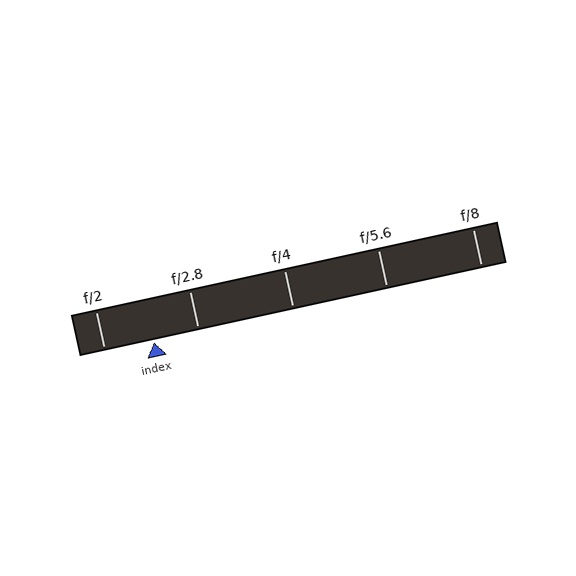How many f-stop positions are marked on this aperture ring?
There are 5 f-stop positions marked.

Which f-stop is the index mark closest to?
The index mark is closest to f/2.8.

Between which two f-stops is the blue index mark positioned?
The index mark is between f/2 and f/2.8.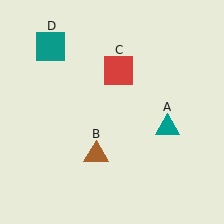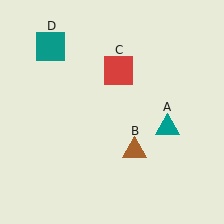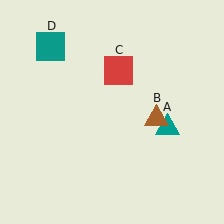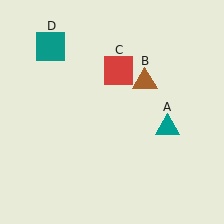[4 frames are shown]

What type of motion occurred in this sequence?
The brown triangle (object B) rotated counterclockwise around the center of the scene.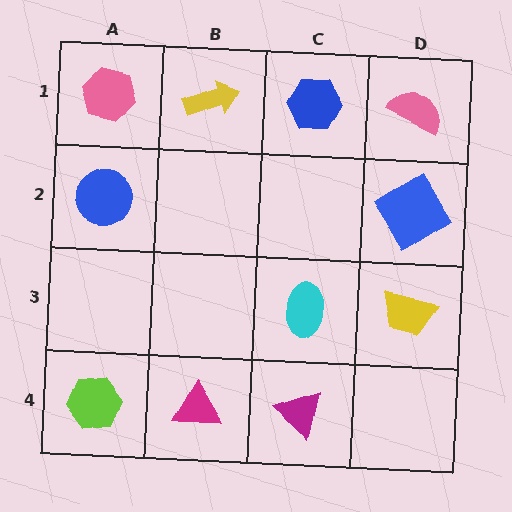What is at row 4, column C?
A magenta triangle.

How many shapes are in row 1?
4 shapes.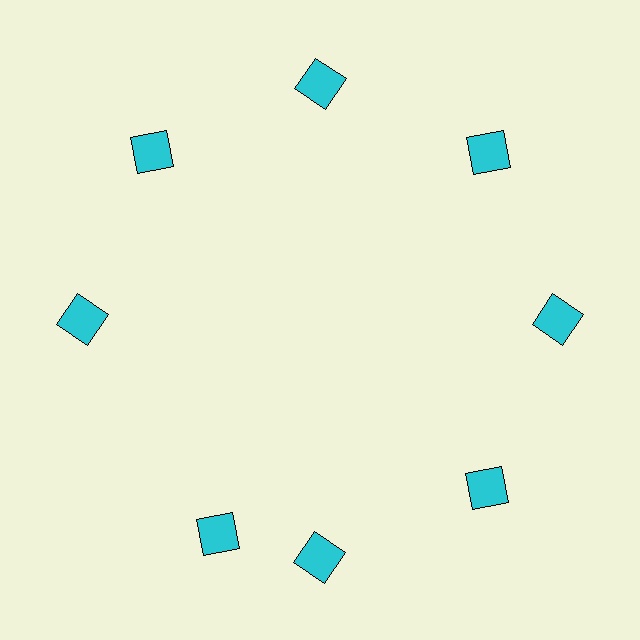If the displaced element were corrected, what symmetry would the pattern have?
It would have 8-fold rotational symmetry — the pattern would map onto itself every 45 degrees.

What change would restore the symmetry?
The symmetry would be restored by rotating it back into even spacing with its neighbors so that all 8 squares sit at equal angles and equal distance from the center.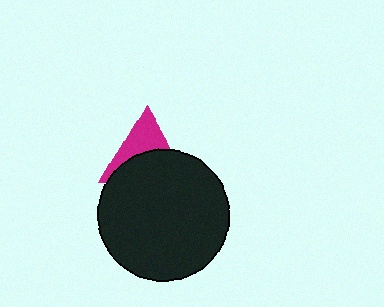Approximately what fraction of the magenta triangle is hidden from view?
Roughly 57% of the magenta triangle is hidden behind the black circle.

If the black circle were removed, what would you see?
You would see the complete magenta triangle.